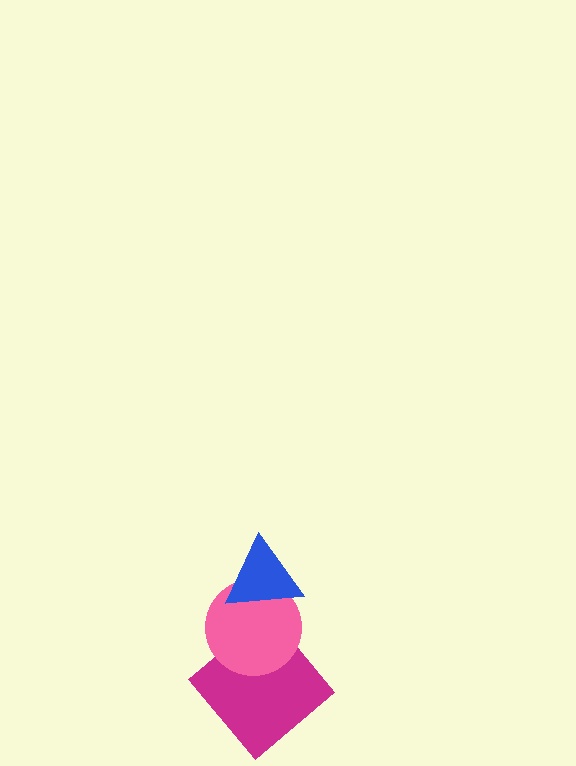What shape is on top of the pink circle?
The blue triangle is on top of the pink circle.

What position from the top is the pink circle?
The pink circle is 2nd from the top.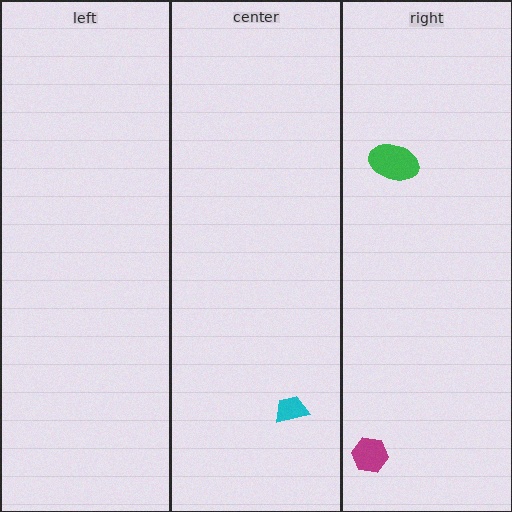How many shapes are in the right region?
2.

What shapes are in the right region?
The magenta hexagon, the green ellipse.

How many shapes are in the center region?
1.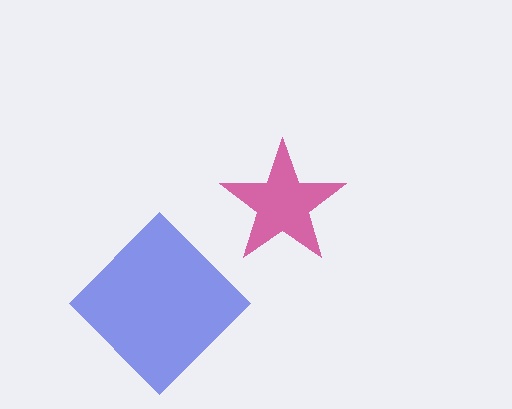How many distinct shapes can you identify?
There are 2 distinct shapes: a blue diamond, a magenta star.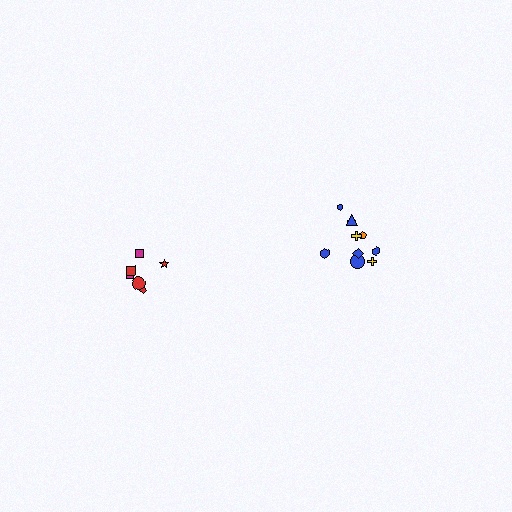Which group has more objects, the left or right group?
The right group.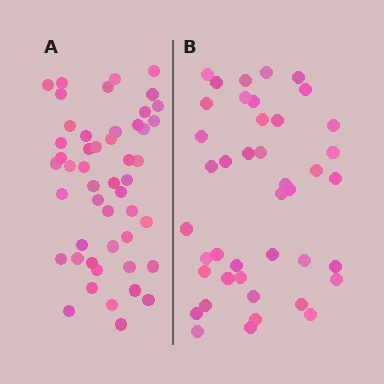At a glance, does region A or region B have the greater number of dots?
Region A (the left region) has more dots.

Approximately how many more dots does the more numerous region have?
Region A has roughly 8 or so more dots than region B.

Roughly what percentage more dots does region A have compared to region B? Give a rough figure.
About 15% more.